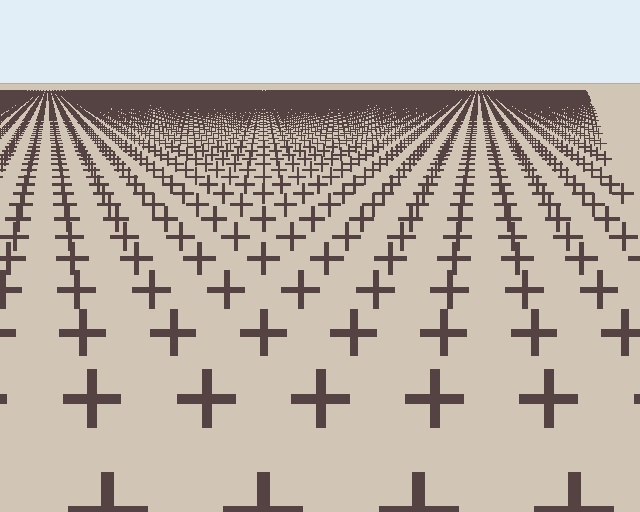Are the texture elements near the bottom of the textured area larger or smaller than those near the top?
Larger. Near the bottom, elements are closer to the viewer and appear at a bigger on-screen size.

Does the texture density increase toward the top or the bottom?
Density increases toward the top.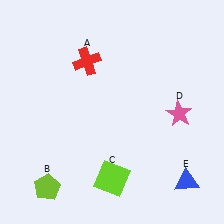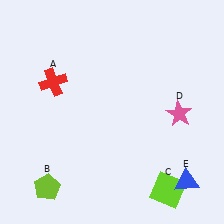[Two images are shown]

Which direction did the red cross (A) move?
The red cross (A) moved left.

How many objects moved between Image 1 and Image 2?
2 objects moved between the two images.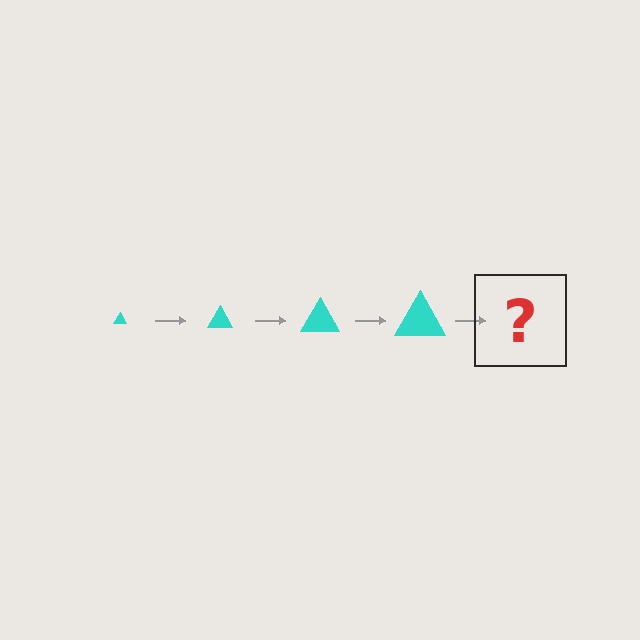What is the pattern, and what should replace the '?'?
The pattern is that the triangle gets progressively larger each step. The '?' should be a cyan triangle, larger than the previous one.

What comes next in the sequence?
The next element should be a cyan triangle, larger than the previous one.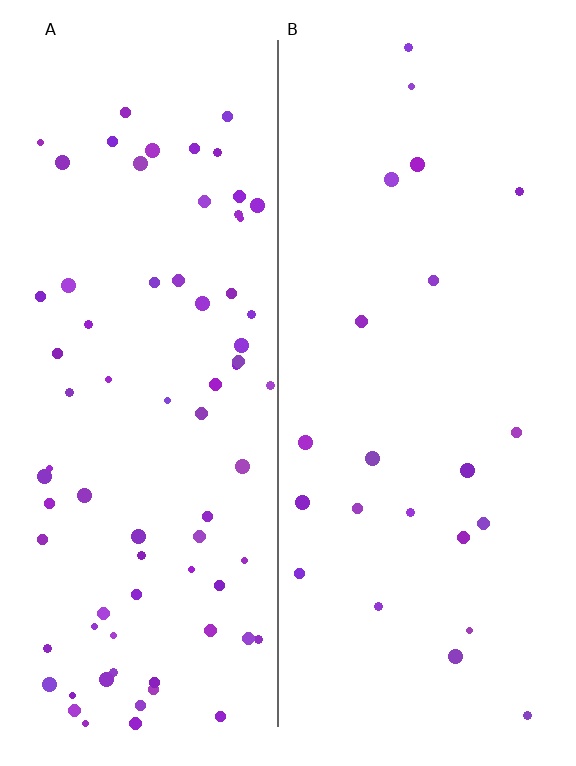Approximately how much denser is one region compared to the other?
Approximately 3.3× — region A over region B.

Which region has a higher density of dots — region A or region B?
A (the left).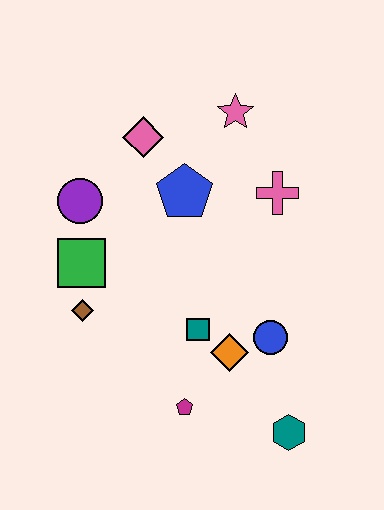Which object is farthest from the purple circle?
The teal hexagon is farthest from the purple circle.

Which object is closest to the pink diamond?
The blue pentagon is closest to the pink diamond.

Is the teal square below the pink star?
Yes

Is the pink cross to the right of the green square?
Yes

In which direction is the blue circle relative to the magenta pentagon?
The blue circle is to the right of the magenta pentagon.